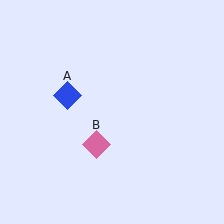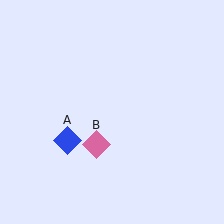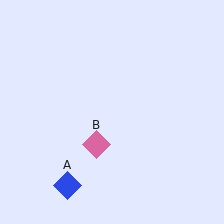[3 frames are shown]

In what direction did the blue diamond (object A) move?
The blue diamond (object A) moved down.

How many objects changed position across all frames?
1 object changed position: blue diamond (object A).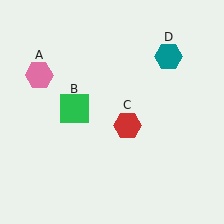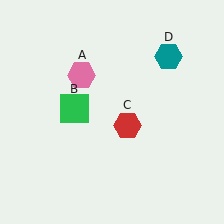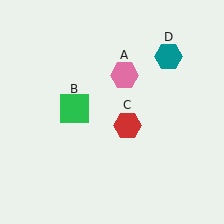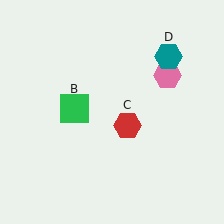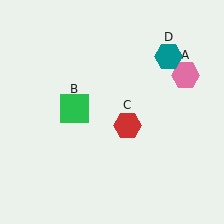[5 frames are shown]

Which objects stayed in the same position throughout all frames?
Green square (object B) and red hexagon (object C) and teal hexagon (object D) remained stationary.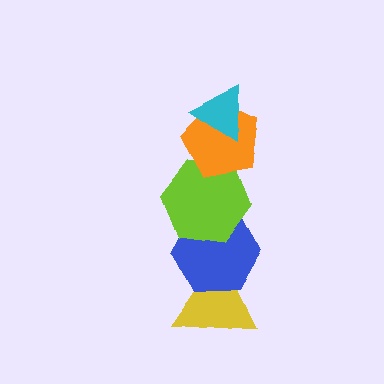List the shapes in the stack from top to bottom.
From top to bottom: the cyan triangle, the orange pentagon, the lime hexagon, the blue hexagon, the yellow triangle.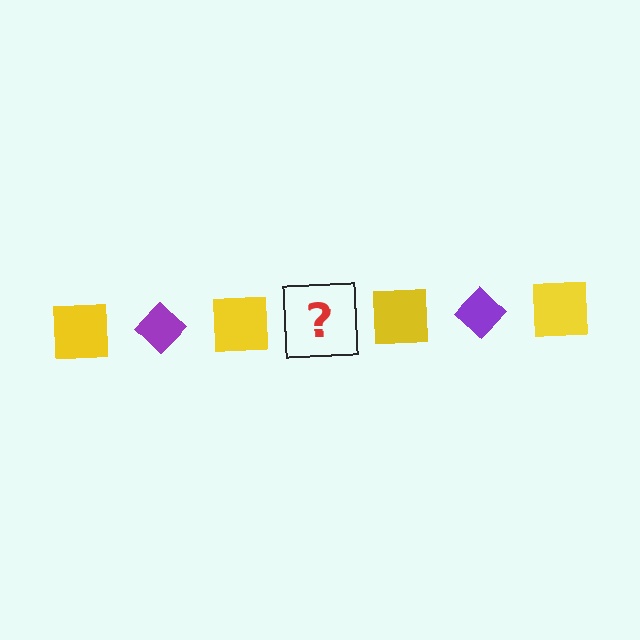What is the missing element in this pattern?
The missing element is a purple diamond.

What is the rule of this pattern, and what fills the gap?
The rule is that the pattern alternates between yellow square and purple diamond. The gap should be filled with a purple diamond.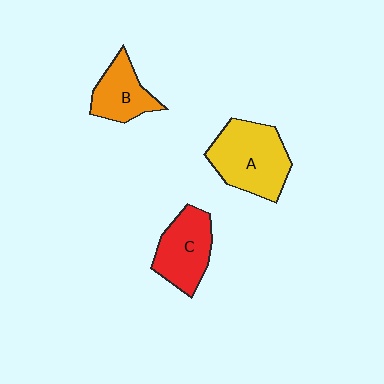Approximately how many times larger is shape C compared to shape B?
Approximately 1.3 times.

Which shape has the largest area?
Shape A (yellow).